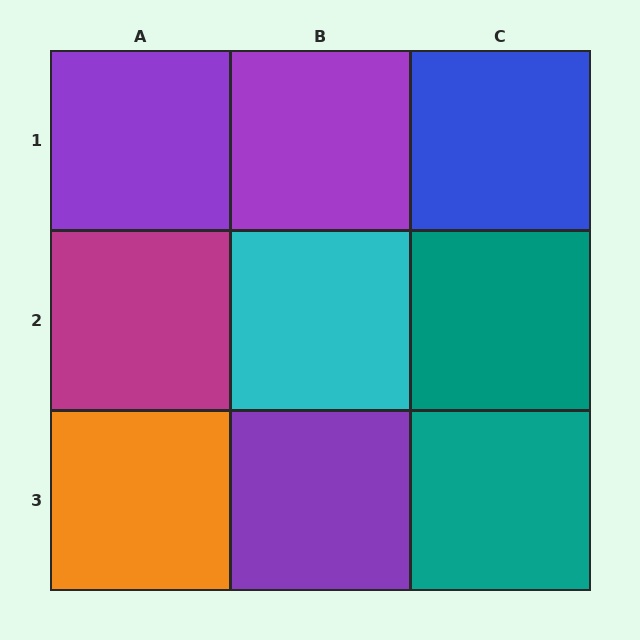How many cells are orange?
1 cell is orange.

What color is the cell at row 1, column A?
Purple.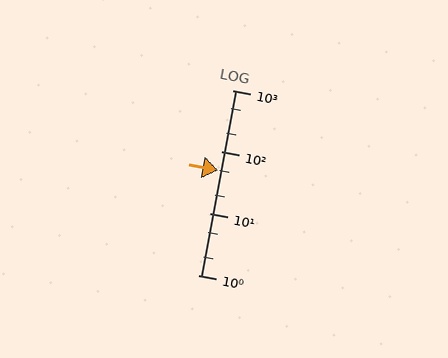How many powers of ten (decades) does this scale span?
The scale spans 3 decades, from 1 to 1000.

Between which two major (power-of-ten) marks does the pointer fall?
The pointer is between 10 and 100.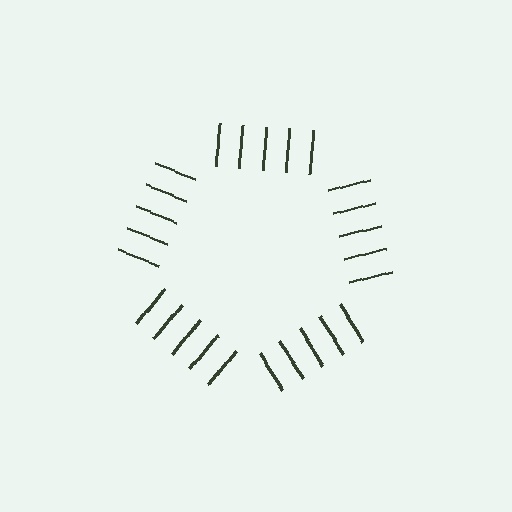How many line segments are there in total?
25 — 5 along each of the 5 edges.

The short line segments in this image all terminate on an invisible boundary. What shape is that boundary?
An illusory pentagon — the line segments terminate on its edges but no continuous stroke is drawn.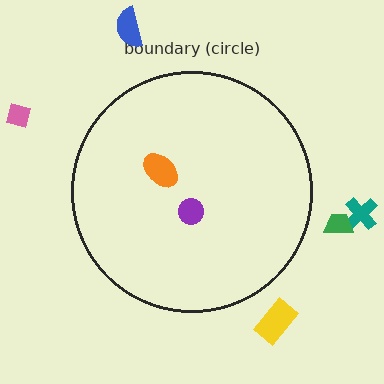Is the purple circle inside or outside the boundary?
Inside.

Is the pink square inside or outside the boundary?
Outside.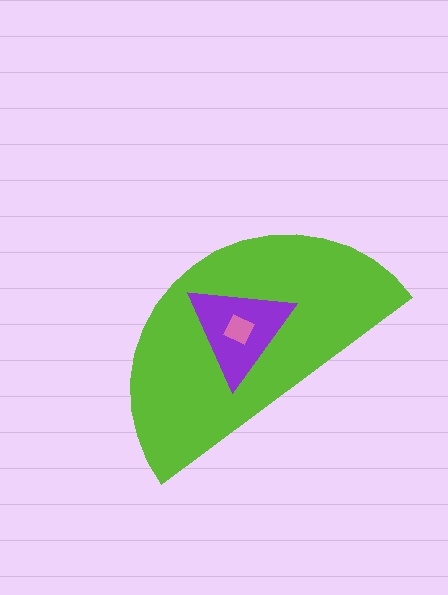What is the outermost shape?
The lime semicircle.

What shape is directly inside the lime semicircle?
The purple triangle.